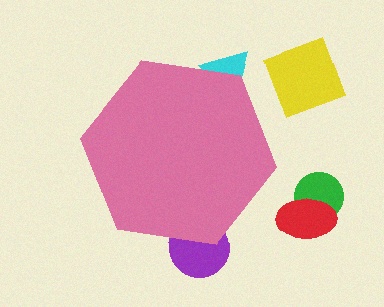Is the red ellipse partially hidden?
No, the red ellipse is fully visible.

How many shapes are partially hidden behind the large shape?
2 shapes are partially hidden.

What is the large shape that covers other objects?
A pink hexagon.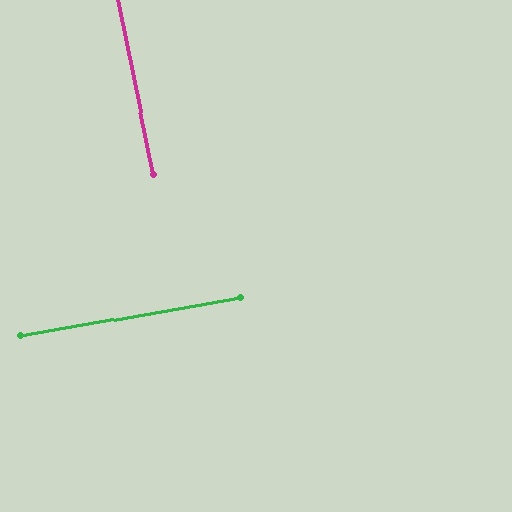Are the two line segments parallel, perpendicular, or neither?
Perpendicular — they meet at approximately 88°.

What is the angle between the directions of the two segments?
Approximately 88 degrees.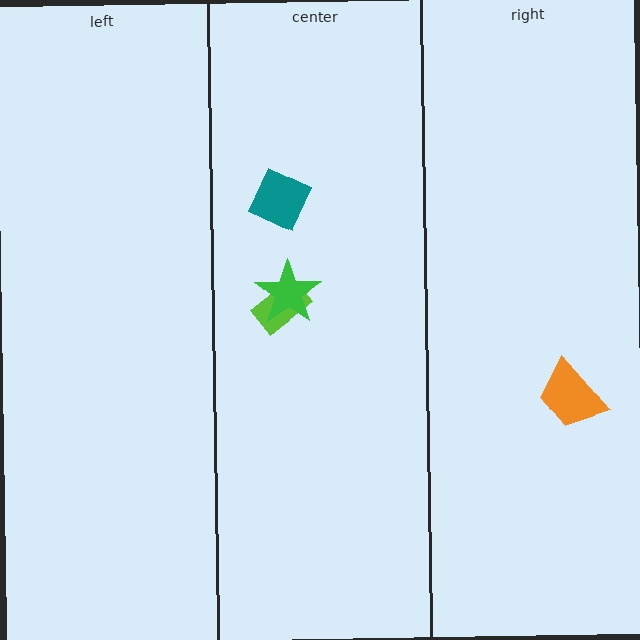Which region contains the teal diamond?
The center region.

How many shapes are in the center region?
3.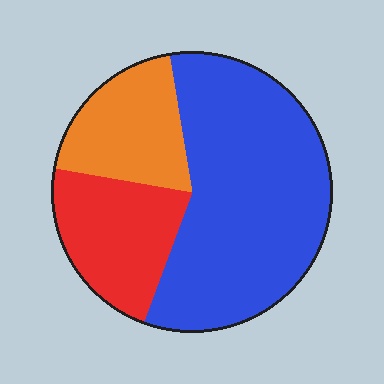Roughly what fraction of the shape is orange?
Orange takes up about one fifth (1/5) of the shape.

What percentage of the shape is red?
Red covers 22% of the shape.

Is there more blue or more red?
Blue.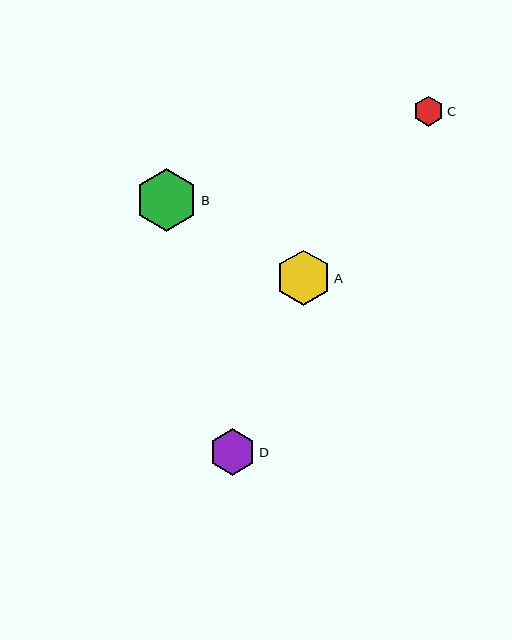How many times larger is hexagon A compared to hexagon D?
Hexagon A is approximately 1.2 times the size of hexagon D.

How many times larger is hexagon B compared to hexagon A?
Hexagon B is approximately 1.1 times the size of hexagon A.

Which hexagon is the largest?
Hexagon B is the largest with a size of approximately 63 pixels.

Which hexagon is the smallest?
Hexagon C is the smallest with a size of approximately 30 pixels.